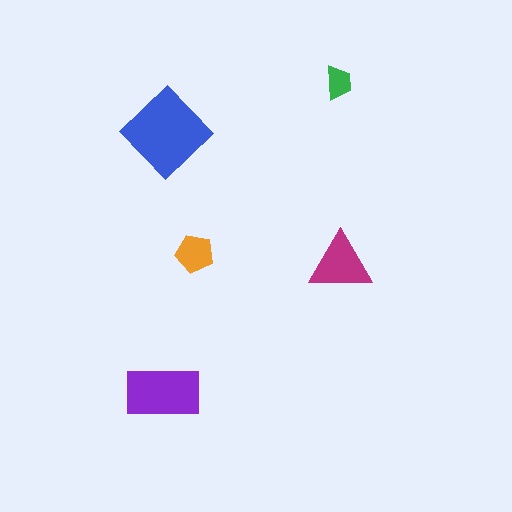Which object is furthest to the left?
The purple rectangle is leftmost.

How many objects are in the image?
There are 5 objects in the image.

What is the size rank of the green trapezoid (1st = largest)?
5th.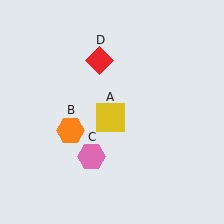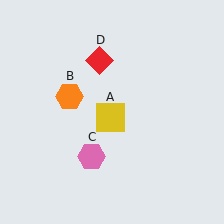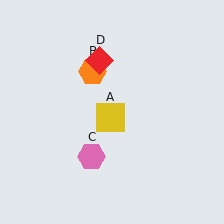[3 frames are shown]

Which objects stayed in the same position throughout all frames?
Yellow square (object A) and pink hexagon (object C) and red diamond (object D) remained stationary.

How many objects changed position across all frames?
1 object changed position: orange hexagon (object B).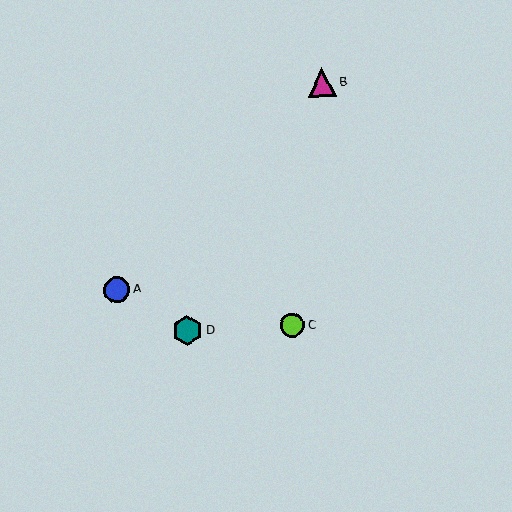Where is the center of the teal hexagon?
The center of the teal hexagon is at (187, 330).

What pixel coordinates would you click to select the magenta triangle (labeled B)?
Click at (322, 82) to select the magenta triangle B.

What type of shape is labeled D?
Shape D is a teal hexagon.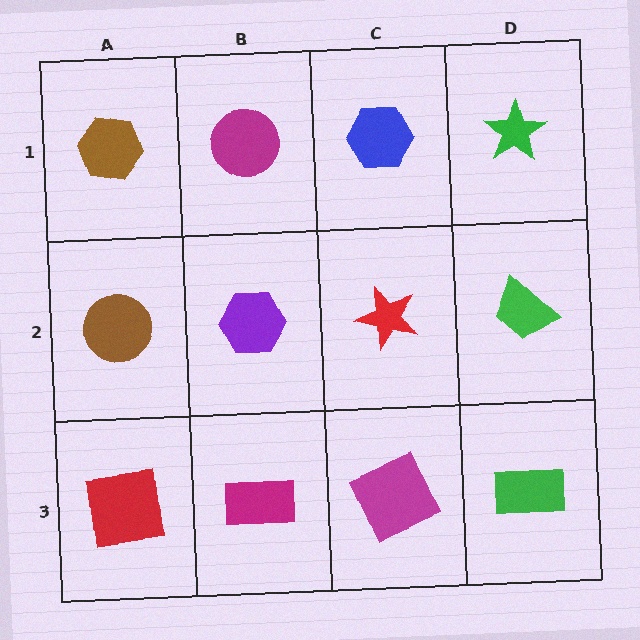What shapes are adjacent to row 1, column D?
A green trapezoid (row 2, column D), a blue hexagon (row 1, column C).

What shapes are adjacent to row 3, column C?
A red star (row 2, column C), a magenta rectangle (row 3, column B), a green rectangle (row 3, column D).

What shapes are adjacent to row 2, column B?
A magenta circle (row 1, column B), a magenta rectangle (row 3, column B), a brown circle (row 2, column A), a red star (row 2, column C).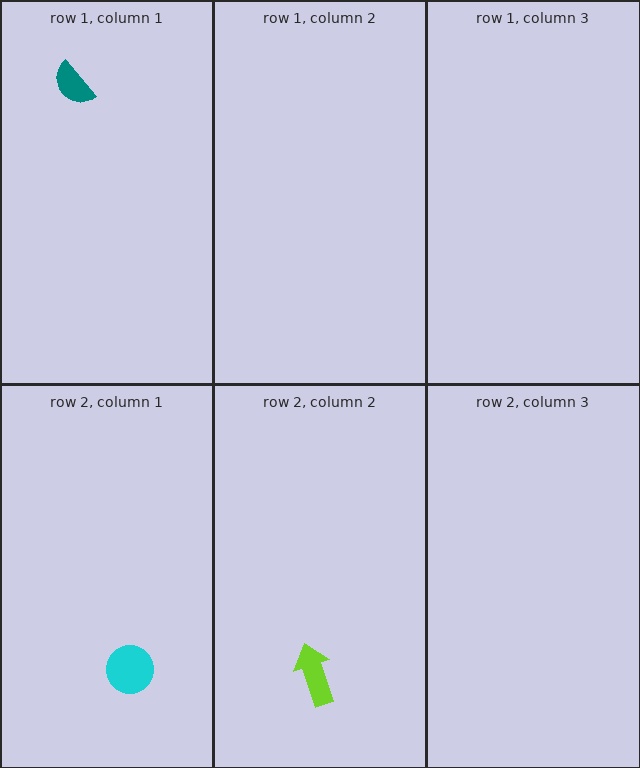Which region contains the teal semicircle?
The row 1, column 1 region.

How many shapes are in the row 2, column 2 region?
1.